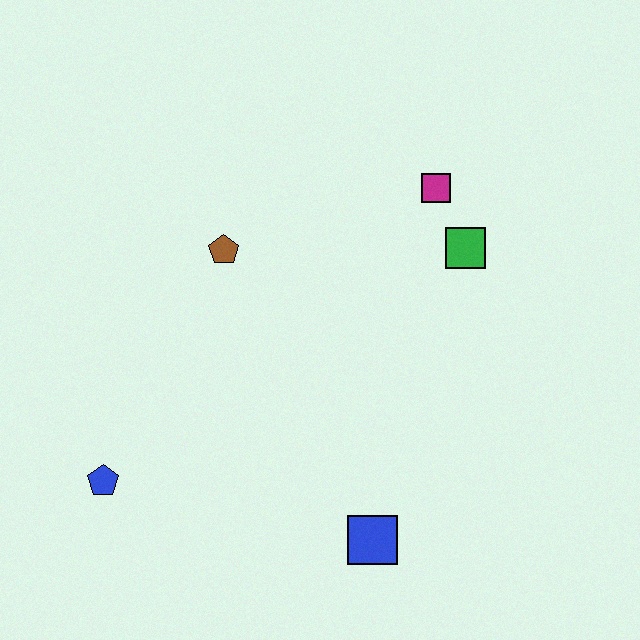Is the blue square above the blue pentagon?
No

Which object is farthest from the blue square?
The magenta square is farthest from the blue square.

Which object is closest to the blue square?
The blue pentagon is closest to the blue square.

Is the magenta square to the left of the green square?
Yes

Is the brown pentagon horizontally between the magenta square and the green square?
No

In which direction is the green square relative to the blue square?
The green square is above the blue square.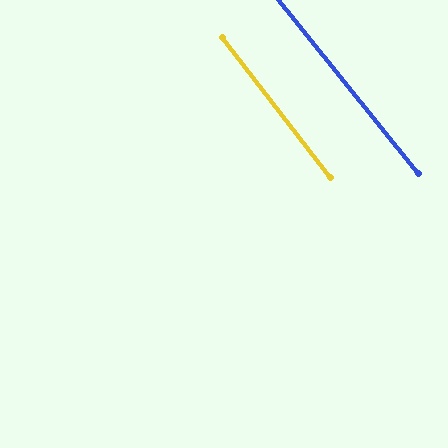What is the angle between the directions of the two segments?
Approximately 1 degree.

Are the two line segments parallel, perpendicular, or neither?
Parallel — their directions differ by only 1.2°.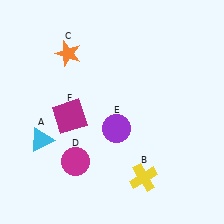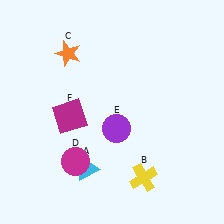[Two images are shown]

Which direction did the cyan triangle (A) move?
The cyan triangle (A) moved right.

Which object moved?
The cyan triangle (A) moved right.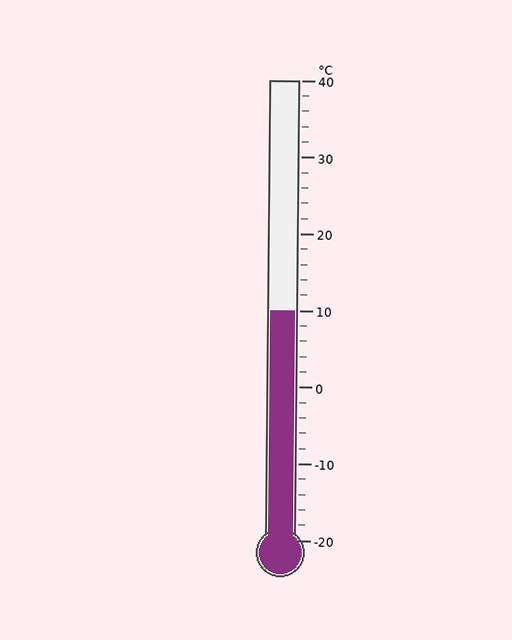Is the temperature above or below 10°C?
The temperature is at 10°C.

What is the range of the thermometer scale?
The thermometer scale ranges from -20°C to 40°C.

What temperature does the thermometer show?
The thermometer shows approximately 10°C.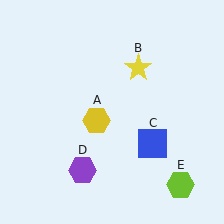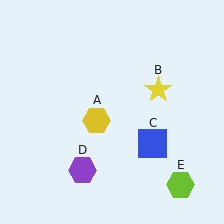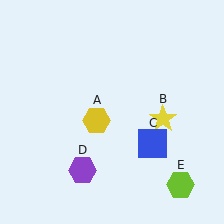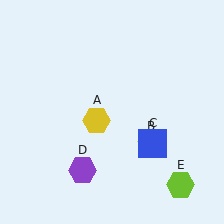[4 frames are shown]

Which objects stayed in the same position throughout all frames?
Yellow hexagon (object A) and blue square (object C) and purple hexagon (object D) and lime hexagon (object E) remained stationary.